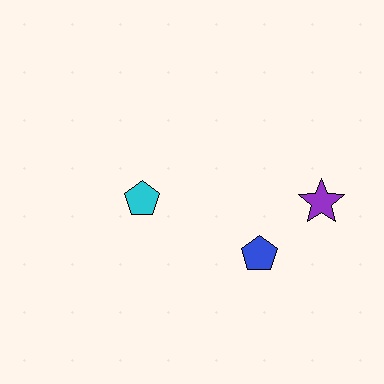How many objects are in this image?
There are 3 objects.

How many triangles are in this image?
There are no triangles.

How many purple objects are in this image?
There is 1 purple object.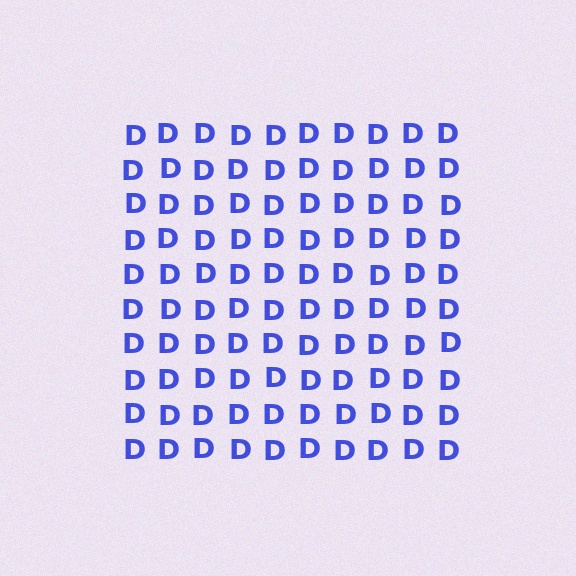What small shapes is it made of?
It is made of small letter D's.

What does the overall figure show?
The overall figure shows a square.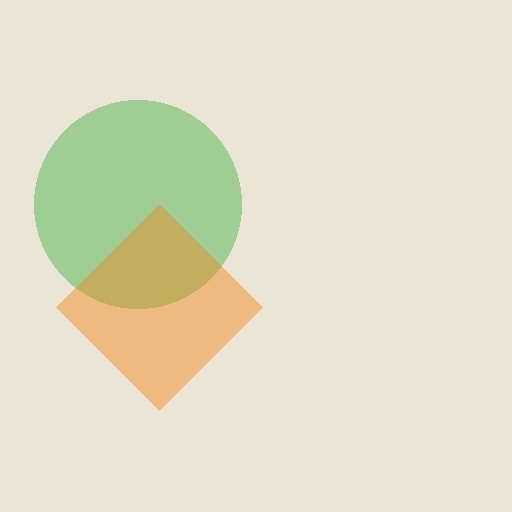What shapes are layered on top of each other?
The layered shapes are: a green circle, an orange diamond.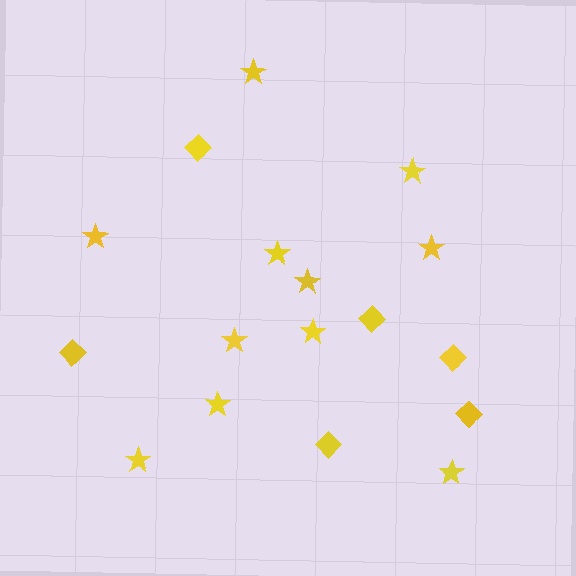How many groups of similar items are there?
There are 2 groups: one group of diamonds (6) and one group of stars (11).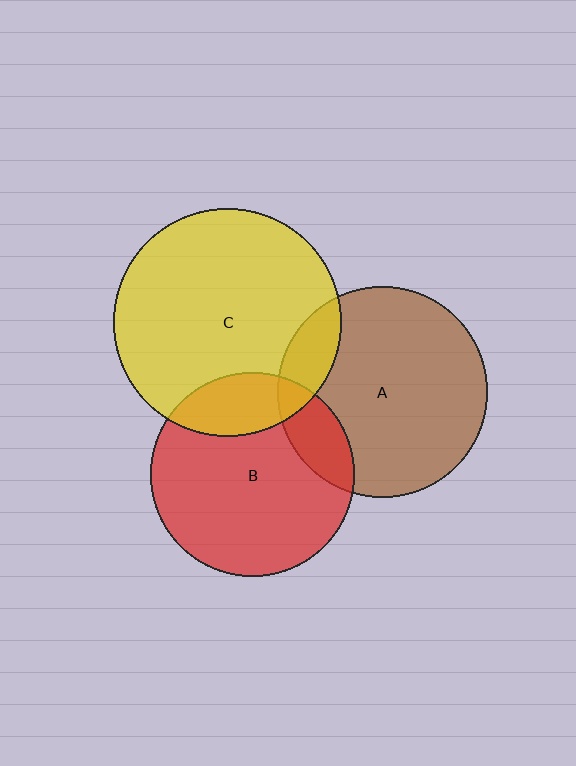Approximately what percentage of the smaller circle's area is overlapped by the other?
Approximately 15%.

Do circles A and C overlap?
Yes.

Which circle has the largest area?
Circle C (yellow).